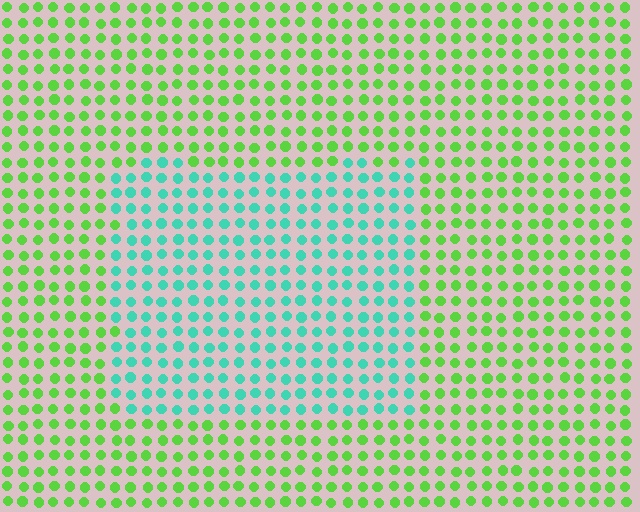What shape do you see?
I see a rectangle.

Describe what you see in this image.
The image is filled with small lime elements in a uniform arrangement. A rectangle-shaped region is visible where the elements are tinted to a slightly different hue, forming a subtle color boundary.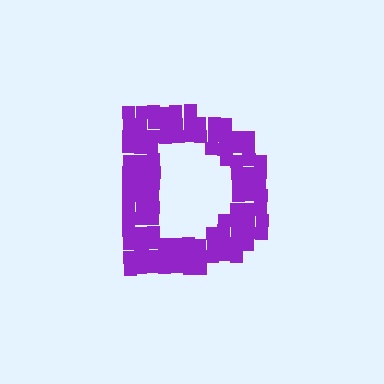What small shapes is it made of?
It is made of small squares.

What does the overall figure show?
The overall figure shows the letter D.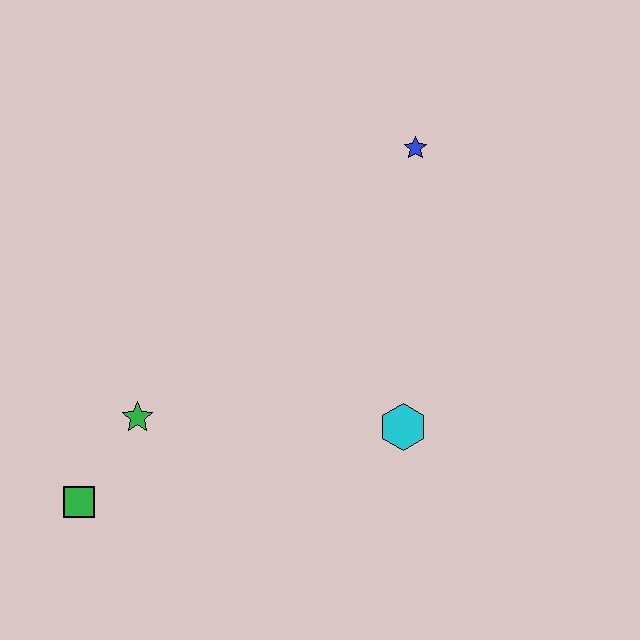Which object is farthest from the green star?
The blue star is farthest from the green star.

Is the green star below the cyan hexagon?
No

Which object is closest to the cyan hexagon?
The green star is closest to the cyan hexagon.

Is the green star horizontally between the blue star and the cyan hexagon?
No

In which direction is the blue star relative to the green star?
The blue star is to the right of the green star.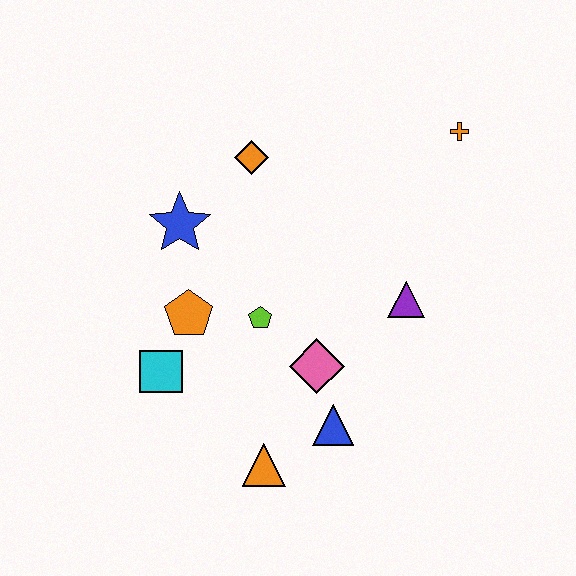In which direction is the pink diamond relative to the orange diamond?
The pink diamond is below the orange diamond.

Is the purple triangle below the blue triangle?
No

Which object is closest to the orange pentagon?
The cyan square is closest to the orange pentagon.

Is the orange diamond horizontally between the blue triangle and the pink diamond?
No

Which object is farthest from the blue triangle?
The orange cross is farthest from the blue triangle.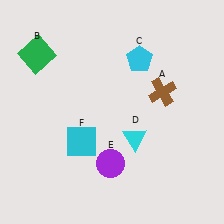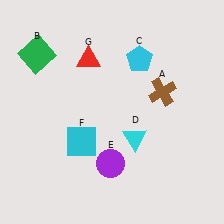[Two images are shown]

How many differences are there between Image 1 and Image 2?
There is 1 difference between the two images.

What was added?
A red triangle (G) was added in Image 2.